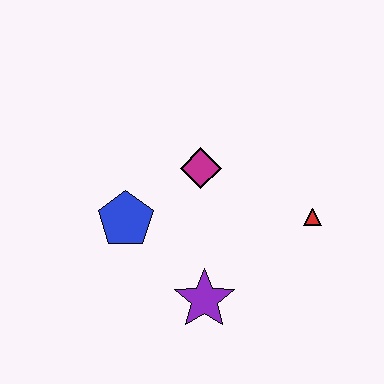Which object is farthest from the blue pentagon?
The red triangle is farthest from the blue pentagon.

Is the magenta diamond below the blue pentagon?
No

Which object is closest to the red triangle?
The magenta diamond is closest to the red triangle.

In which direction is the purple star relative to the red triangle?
The purple star is to the left of the red triangle.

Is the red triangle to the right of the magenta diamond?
Yes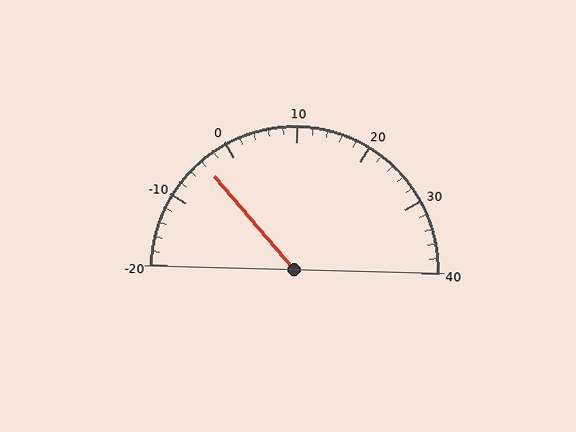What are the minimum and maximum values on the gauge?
The gauge ranges from -20 to 40.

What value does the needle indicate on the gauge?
The needle indicates approximately -4.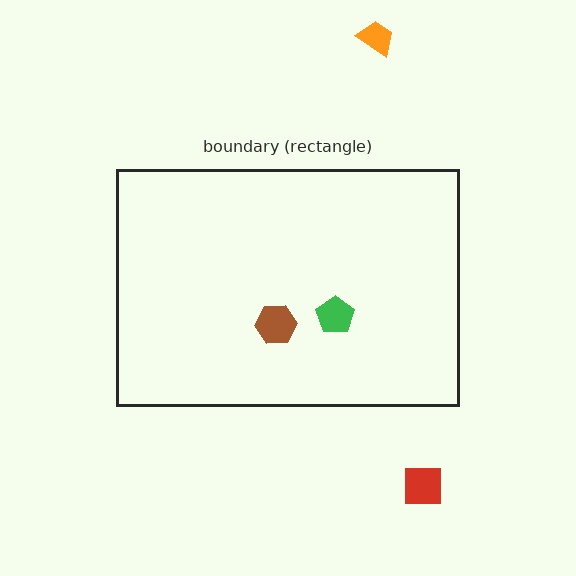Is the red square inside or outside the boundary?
Outside.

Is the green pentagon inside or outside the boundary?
Inside.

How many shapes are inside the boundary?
2 inside, 2 outside.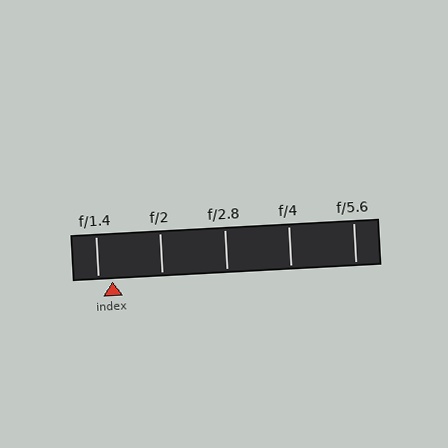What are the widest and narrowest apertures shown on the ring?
The widest aperture shown is f/1.4 and the narrowest is f/5.6.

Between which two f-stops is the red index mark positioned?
The index mark is between f/1.4 and f/2.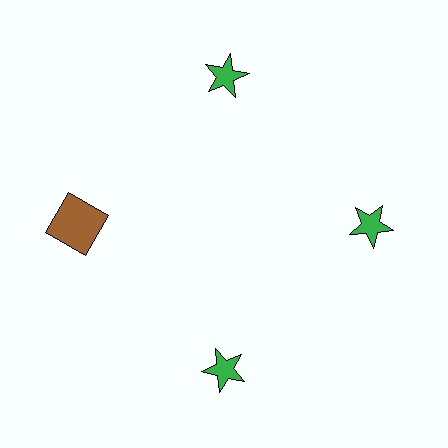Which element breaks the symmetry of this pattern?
The brown square at roughly the 9 o'clock position breaks the symmetry. All other shapes are green stars.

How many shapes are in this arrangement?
There are 4 shapes arranged in a ring pattern.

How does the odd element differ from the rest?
It differs in both color (brown instead of green) and shape (square instead of star).